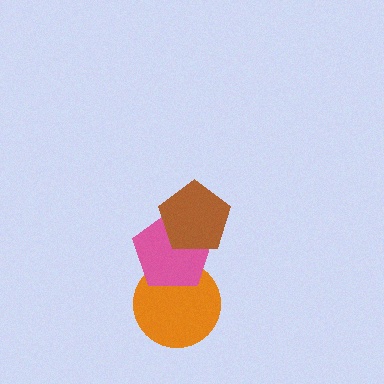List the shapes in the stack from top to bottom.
From top to bottom: the brown pentagon, the pink pentagon, the orange circle.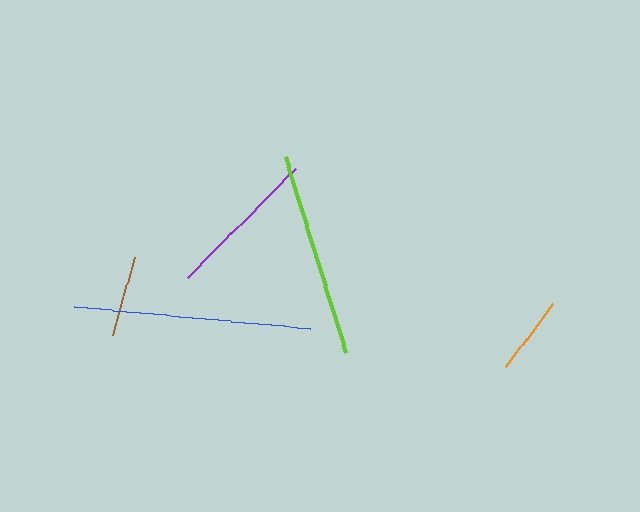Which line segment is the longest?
The blue line is the longest at approximately 236 pixels.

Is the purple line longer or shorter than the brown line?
The purple line is longer than the brown line.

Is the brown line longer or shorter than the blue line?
The blue line is longer than the brown line.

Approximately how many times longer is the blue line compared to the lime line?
The blue line is approximately 1.2 times the length of the lime line.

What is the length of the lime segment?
The lime segment is approximately 205 pixels long.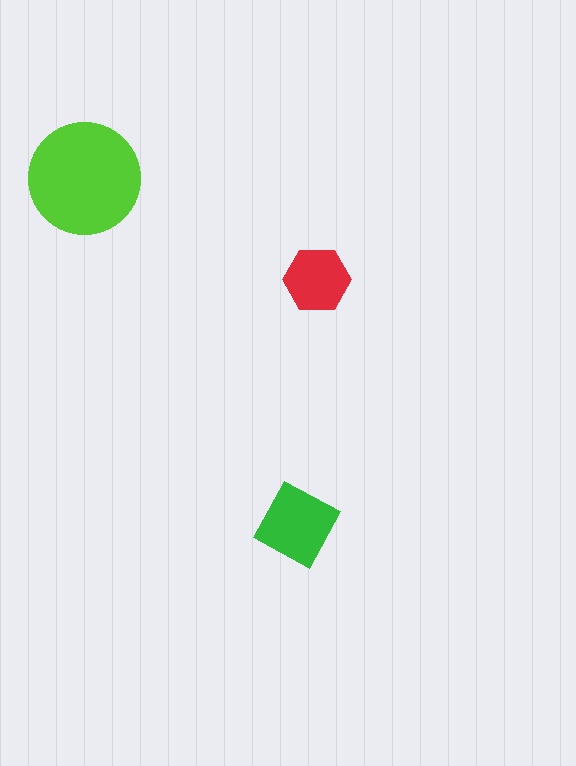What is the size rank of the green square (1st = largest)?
2nd.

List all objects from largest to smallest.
The lime circle, the green square, the red hexagon.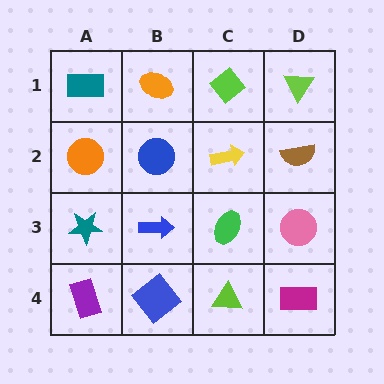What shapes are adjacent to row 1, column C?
A yellow arrow (row 2, column C), an orange ellipse (row 1, column B), a lime triangle (row 1, column D).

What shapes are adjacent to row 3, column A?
An orange circle (row 2, column A), a purple rectangle (row 4, column A), a blue arrow (row 3, column B).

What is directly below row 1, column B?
A blue circle.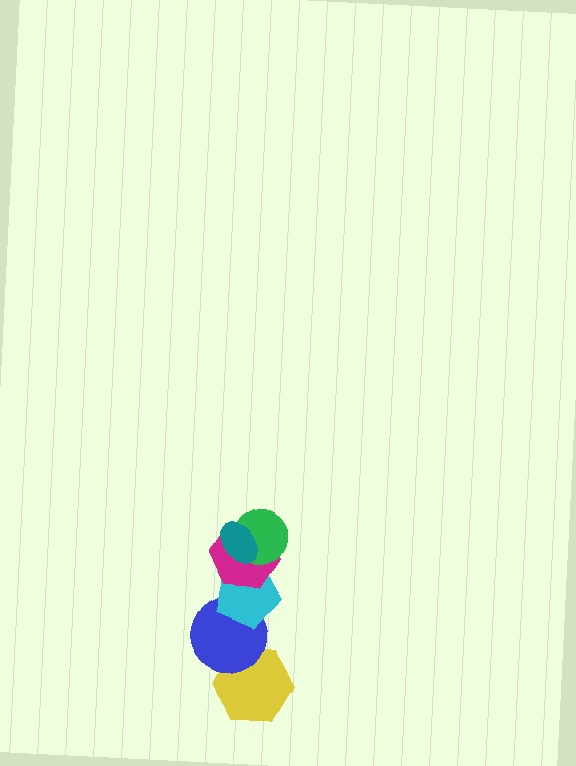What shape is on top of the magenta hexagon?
The green circle is on top of the magenta hexagon.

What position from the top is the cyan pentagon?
The cyan pentagon is 4th from the top.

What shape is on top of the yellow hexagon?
The blue circle is on top of the yellow hexagon.